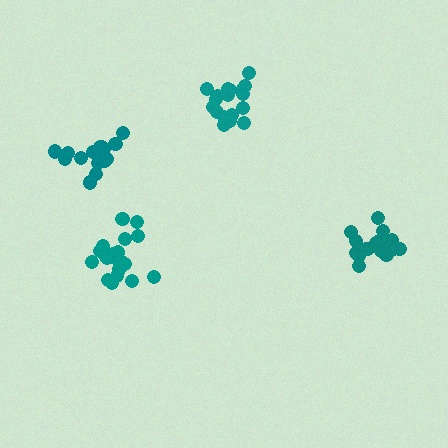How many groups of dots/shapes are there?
There are 4 groups.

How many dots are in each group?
Group 1: 19 dots, Group 2: 16 dots, Group 3: 21 dots, Group 4: 18 dots (74 total).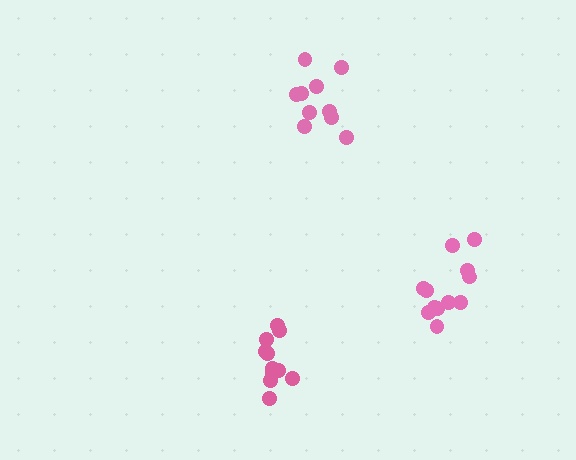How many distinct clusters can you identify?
There are 3 distinct clusters.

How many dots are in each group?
Group 1: 10 dots, Group 2: 12 dots, Group 3: 11 dots (33 total).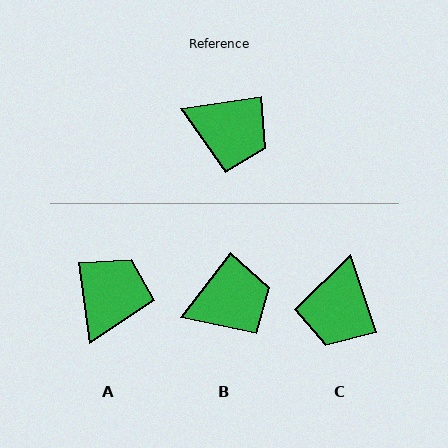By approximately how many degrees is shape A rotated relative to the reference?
Approximately 89 degrees counter-clockwise.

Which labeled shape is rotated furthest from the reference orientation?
A, about 89 degrees away.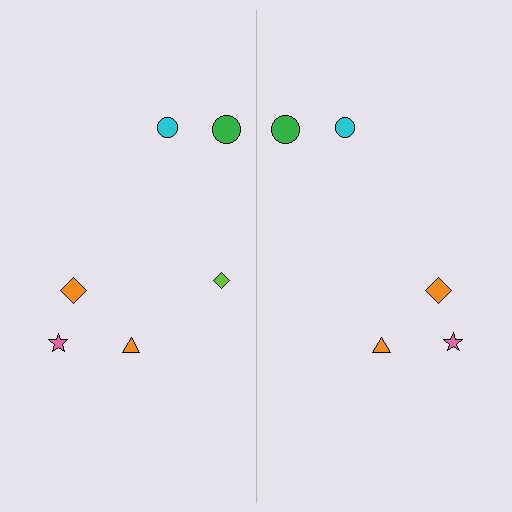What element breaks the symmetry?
A lime diamond is missing from the right side.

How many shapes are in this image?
There are 11 shapes in this image.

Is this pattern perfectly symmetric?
No, the pattern is not perfectly symmetric. A lime diamond is missing from the right side.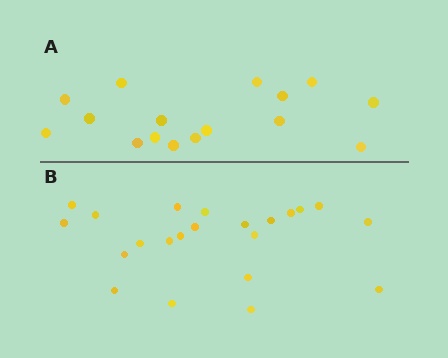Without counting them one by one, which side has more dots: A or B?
Region B (the bottom region) has more dots.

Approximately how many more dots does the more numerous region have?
Region B has about 6 more dots than region A.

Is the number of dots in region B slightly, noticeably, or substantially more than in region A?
Region B has noticeably more, but not dramatically so. The ratio is roughly 1.4 to 1.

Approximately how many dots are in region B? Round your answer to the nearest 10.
About 20 dots. (The exact count is 22, which rounds to 20.)